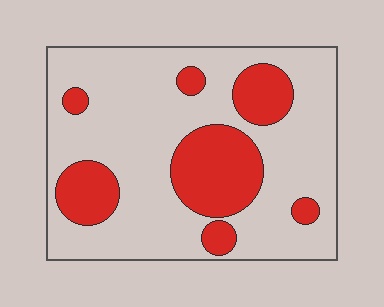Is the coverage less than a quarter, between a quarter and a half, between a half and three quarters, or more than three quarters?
Between a quarter and a half.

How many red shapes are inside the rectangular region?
7.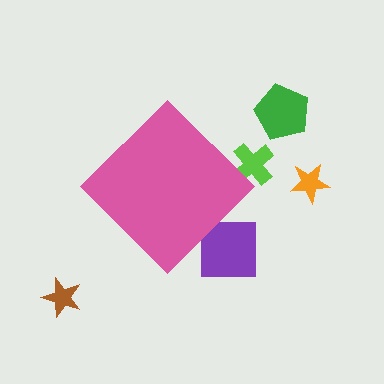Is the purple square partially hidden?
Yes, the purple square is partially hidden behind the pink diamond.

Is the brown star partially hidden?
No, the brown star is fully visible.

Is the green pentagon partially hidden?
No, the green pentagon is fully visible.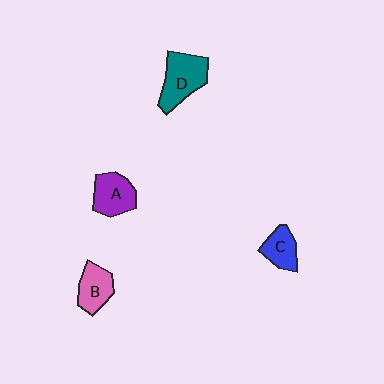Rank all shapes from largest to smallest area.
From largest to smallest: D (teal), A (purple), B (pink), C (blue).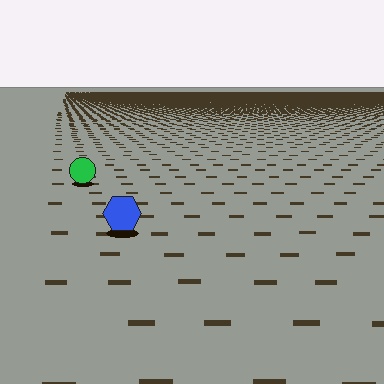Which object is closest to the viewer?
The blue hexagon is closest. The texture marks near it are larger and more spread out.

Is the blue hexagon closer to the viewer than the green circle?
Yes. The blue hexagon is closer — you can tell from the texture gradient: the ground texture is coarser near it.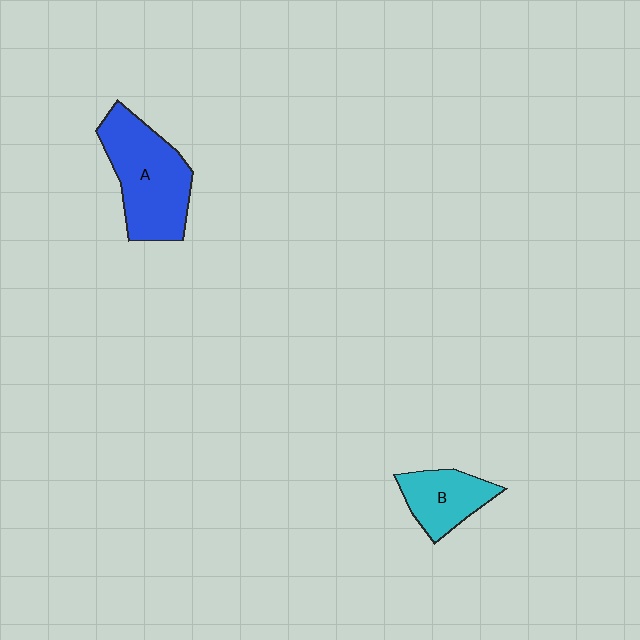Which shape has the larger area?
Shape A (blue).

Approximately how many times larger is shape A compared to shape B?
Approximately 1.8 times.